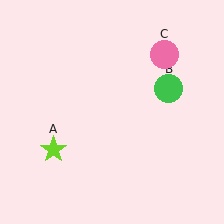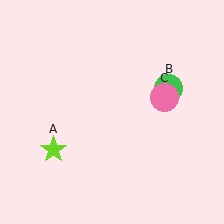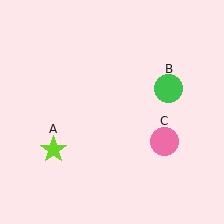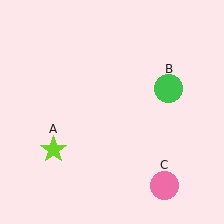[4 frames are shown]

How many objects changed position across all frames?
1 object changed position: pink circle (object C).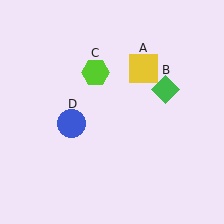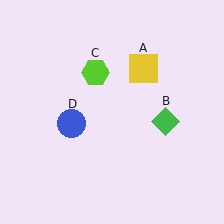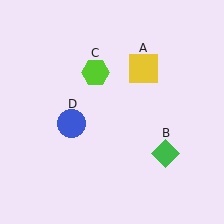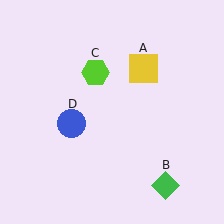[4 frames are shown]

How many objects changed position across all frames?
1 object changed position: green diamond (object B).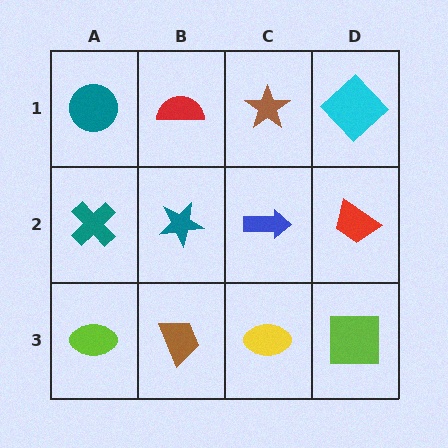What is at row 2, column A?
A teal cross.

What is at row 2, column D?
A red trapezoid.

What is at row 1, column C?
A brown star.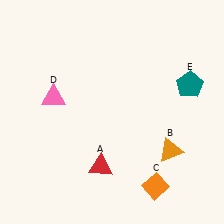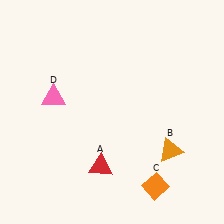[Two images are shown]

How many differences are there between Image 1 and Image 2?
There is 1 difference between the two images.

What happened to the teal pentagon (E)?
The teal pentagon (E) was removed in Image 2. It was in the top-right area of Image 1.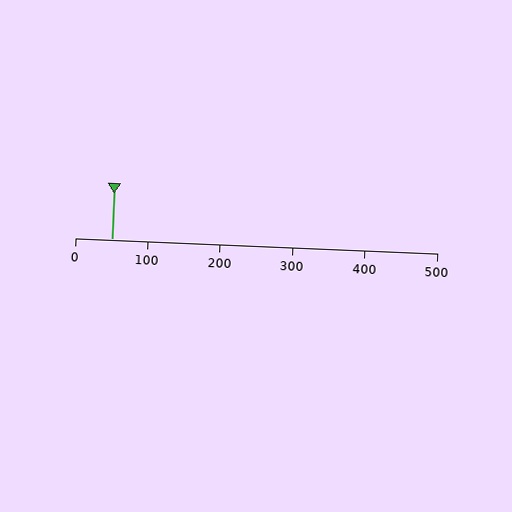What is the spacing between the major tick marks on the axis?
The major ticks are spaced 100 apart.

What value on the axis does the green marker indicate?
The marker indicates approximately 50.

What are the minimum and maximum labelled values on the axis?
The axis runs from 0 to 500.